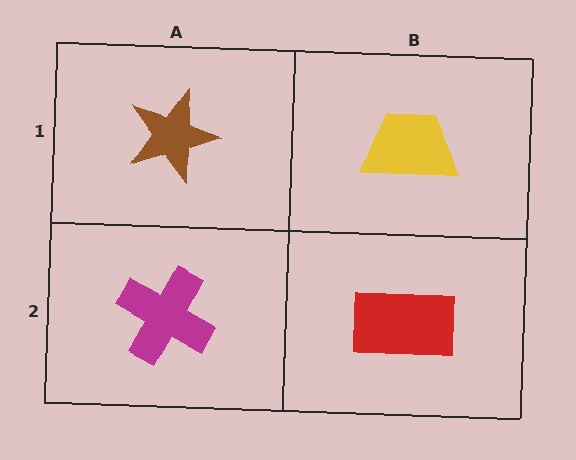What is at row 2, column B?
A red rectangle.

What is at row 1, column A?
A brown star.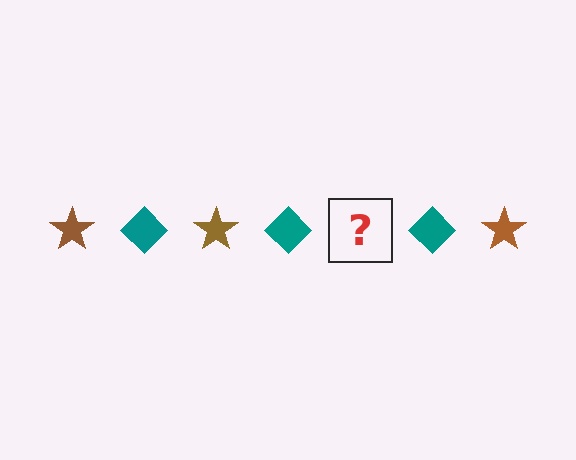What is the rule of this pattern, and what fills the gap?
The rule is that the pattern alternates between brown star and teal diamond. The gap should be filled with a brown star.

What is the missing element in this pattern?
The missing element is a brown star.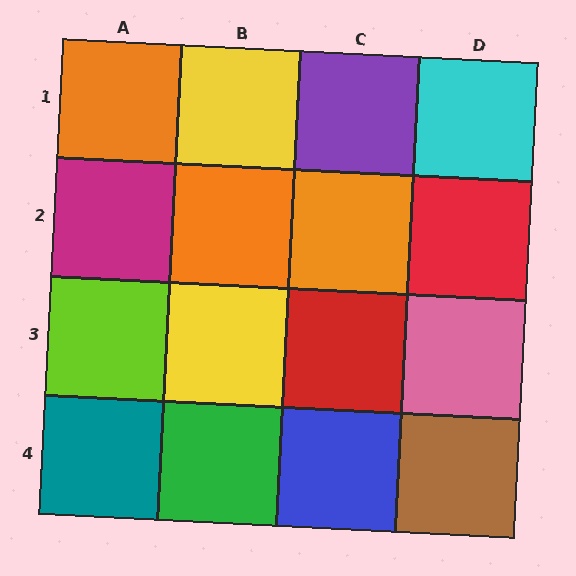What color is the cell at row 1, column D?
Cyan.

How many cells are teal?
1 cell is teal.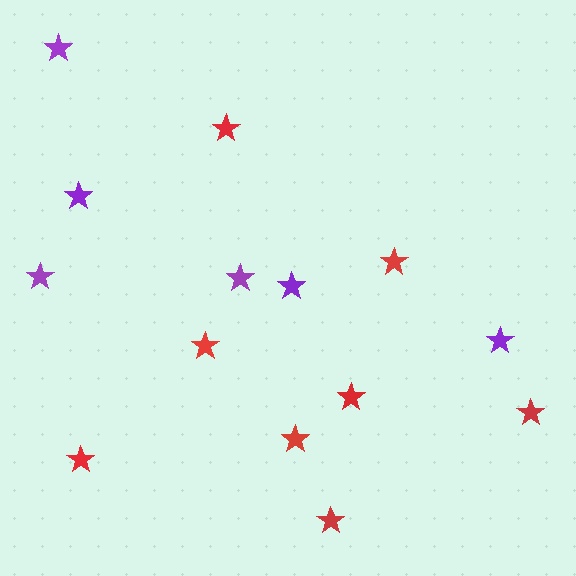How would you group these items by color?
There are 2 groups: one group of red stars (8) and one group of purple stars (6).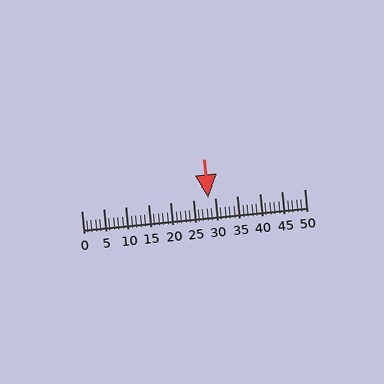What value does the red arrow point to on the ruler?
The red arrow points to approximately 28.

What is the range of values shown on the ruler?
The ruler shows values from 0 to 50.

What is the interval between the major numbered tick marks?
The major tick marks are spaced 5 units apart.